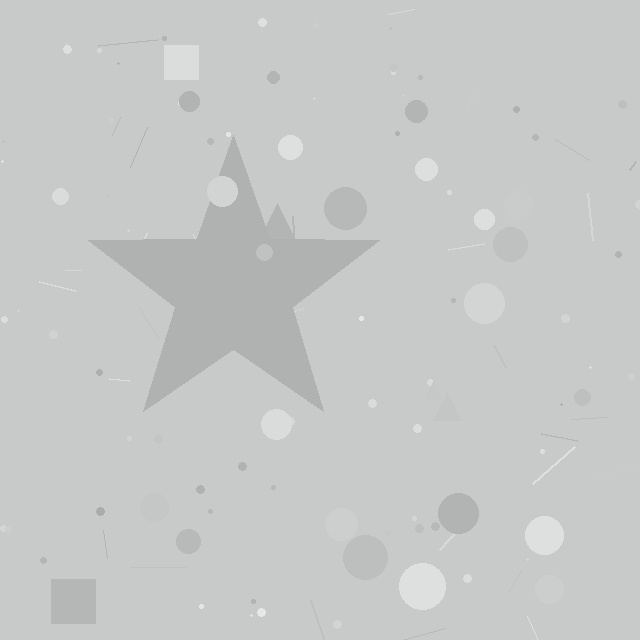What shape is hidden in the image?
A star is hidden in the image.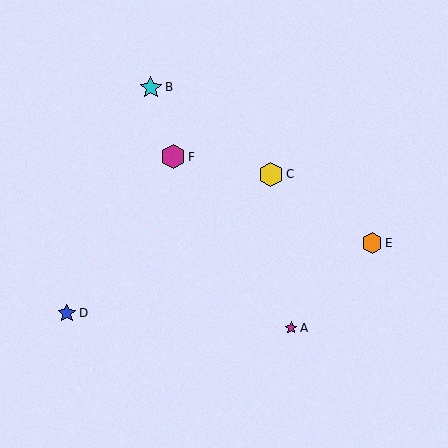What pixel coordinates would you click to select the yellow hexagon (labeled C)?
Click at (271, 174) to select the yellow hexagon C.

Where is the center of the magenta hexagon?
The center of the magenta hexagon is at (173, 157).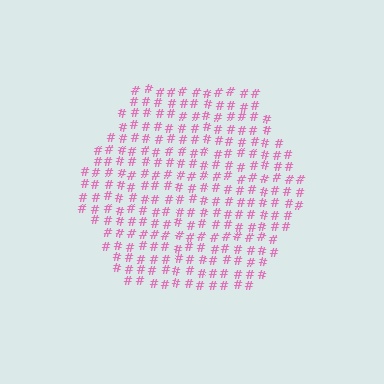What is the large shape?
The large shape is a hexagon.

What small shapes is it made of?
It is made of small hash symbols.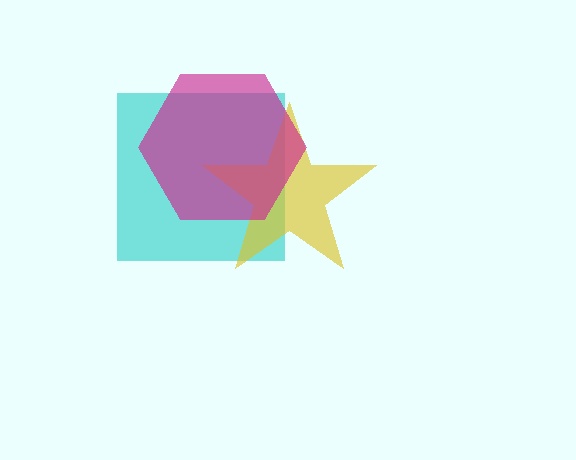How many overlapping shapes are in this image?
There are 3 overlapping shapes in the image.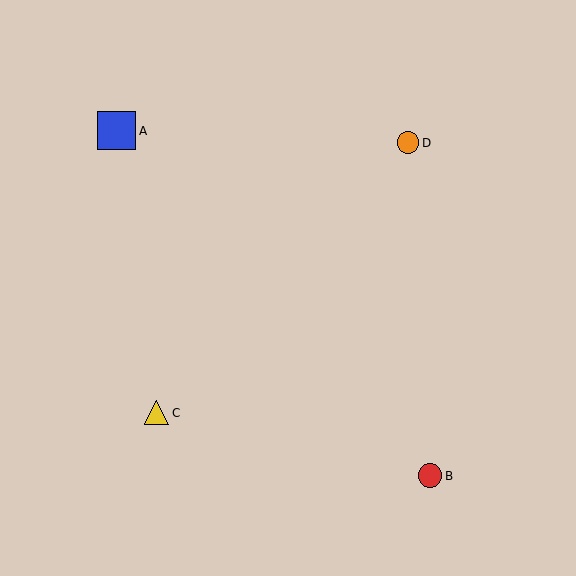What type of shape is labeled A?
Shape A is a blue square.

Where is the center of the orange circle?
The center of the orange circle is at (408, 143).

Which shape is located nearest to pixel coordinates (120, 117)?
The blue square (labeled A) at (117, 131) is nearest to that location.